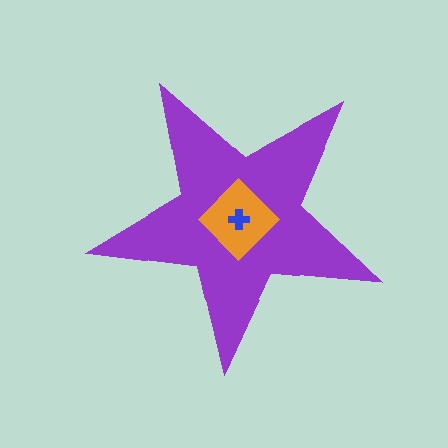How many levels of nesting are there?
3.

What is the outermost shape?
The purple star.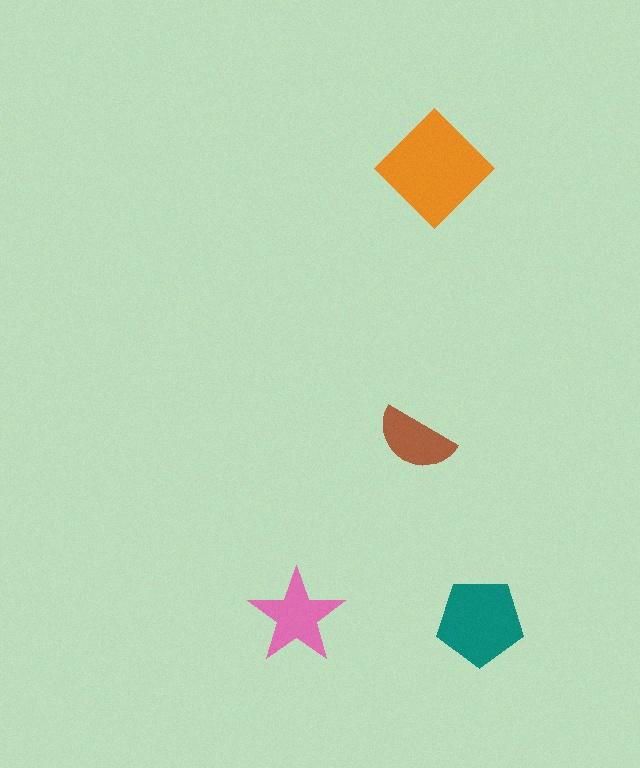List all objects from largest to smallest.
The orange diamond, the teal pentagon, the pink star, the brown semicircle.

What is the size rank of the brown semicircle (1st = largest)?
4th.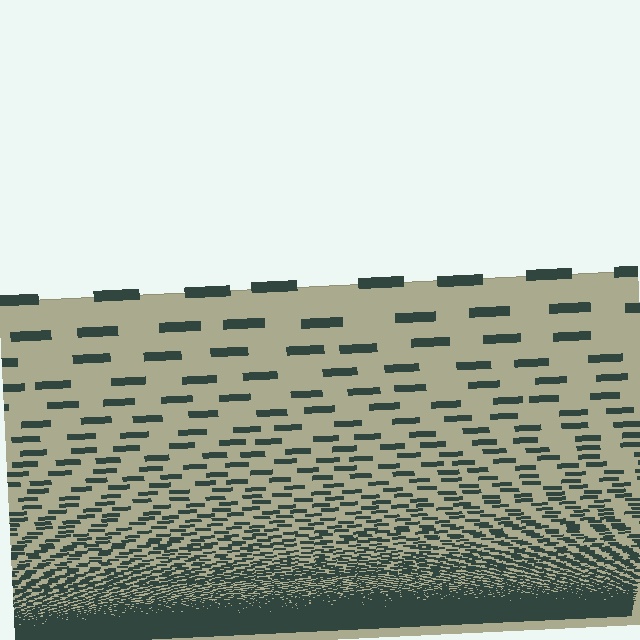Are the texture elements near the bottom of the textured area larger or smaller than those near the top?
Smaller. The gradient is inverted — elements near the bottom are smaller and denser.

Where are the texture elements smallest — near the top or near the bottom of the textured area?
Near the bottom.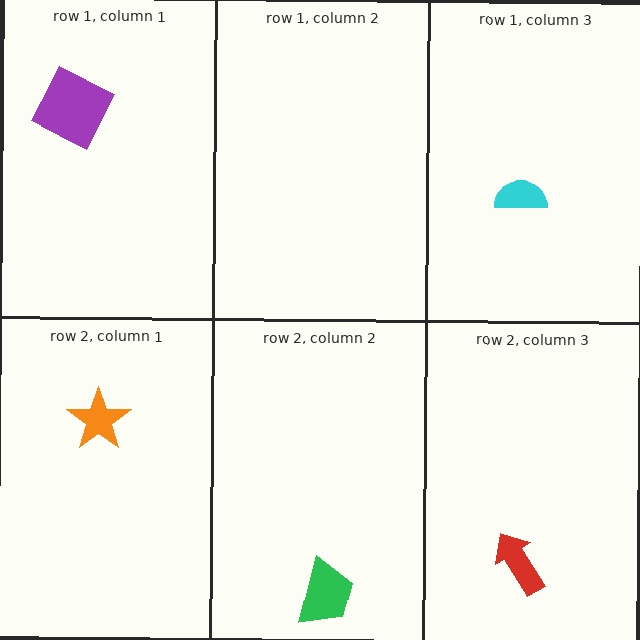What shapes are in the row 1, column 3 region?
The cyan semicircle.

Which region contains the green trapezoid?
The row 2, column 2 region.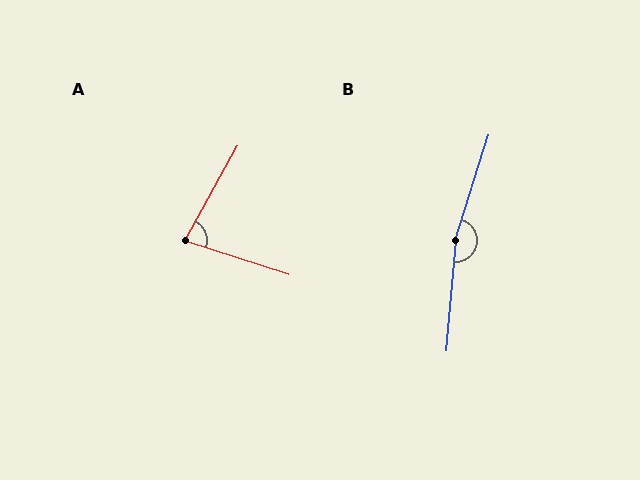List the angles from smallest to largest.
A (79°), B (167°).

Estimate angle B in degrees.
Approximately 167 degrees.